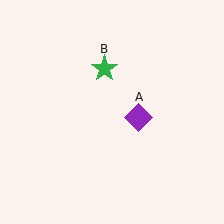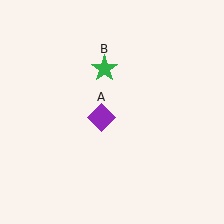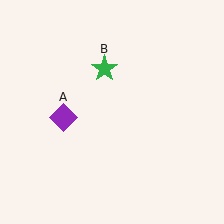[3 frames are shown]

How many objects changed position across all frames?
1 object changed position: purple diamond (object A).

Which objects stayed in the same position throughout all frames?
Green star (object B) remained stationary.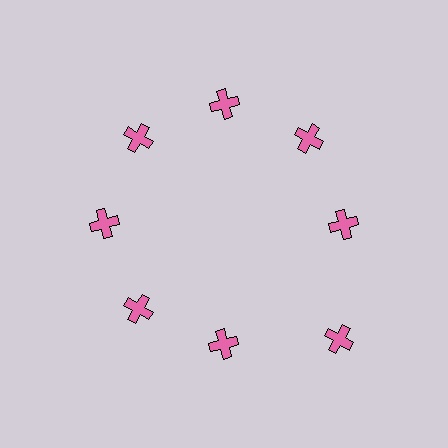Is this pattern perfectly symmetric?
No. The 8 pink crosses are arranged in a ring, but one element near the 4 o'clock position is pushed outward from the center, breaking the 8-fold rotational symmetry.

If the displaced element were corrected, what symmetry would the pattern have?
It would have 8-fold rotational symmetry — the pattern would map onto itself every 45 degrees.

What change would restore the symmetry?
The symmetry would be restored by moving it inward, back onto the ring so that all 8 crosses sit at equal angles and equal distance from the center.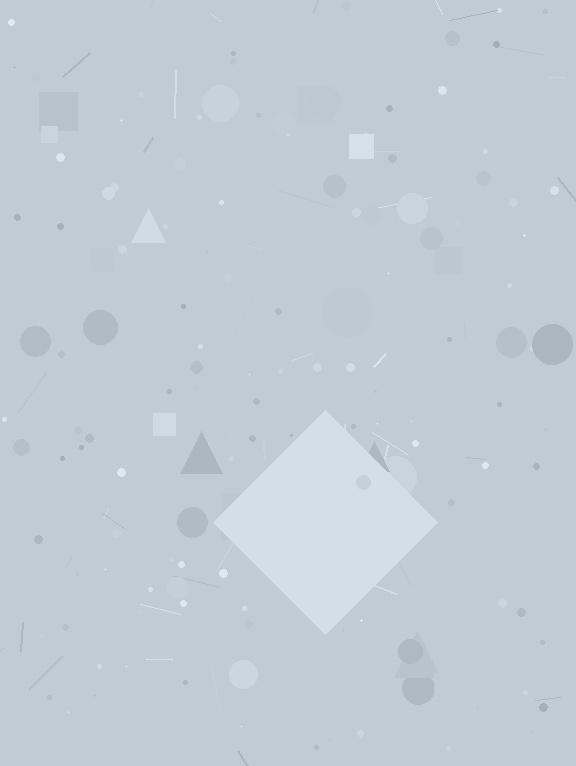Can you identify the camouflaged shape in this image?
The camouflaged shape is a diamond.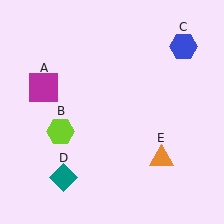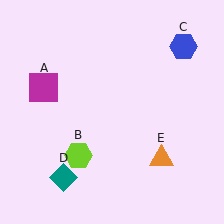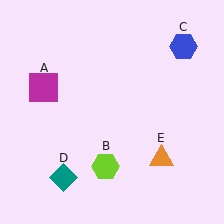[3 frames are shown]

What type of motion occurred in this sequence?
The lime hexagon (object B) rotated counterclockwise around the center of the scene.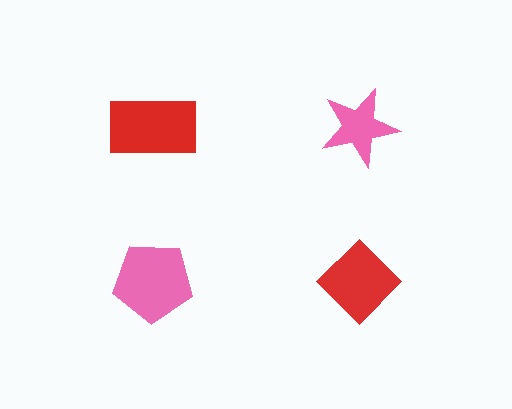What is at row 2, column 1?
A pink pentagon.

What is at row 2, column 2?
A red diamond.